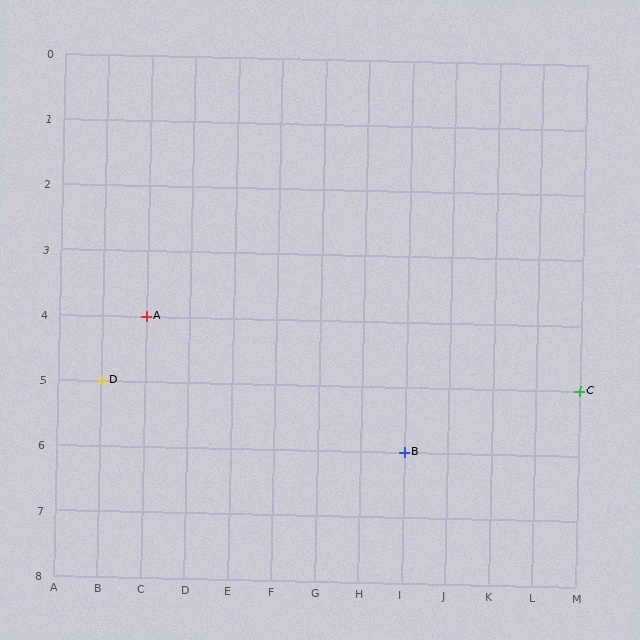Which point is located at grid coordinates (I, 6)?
Point B is at (I, 6).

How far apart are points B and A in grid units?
Points B and A are 6 columns and 2 rows apart (about 6.3 grid units diagonally).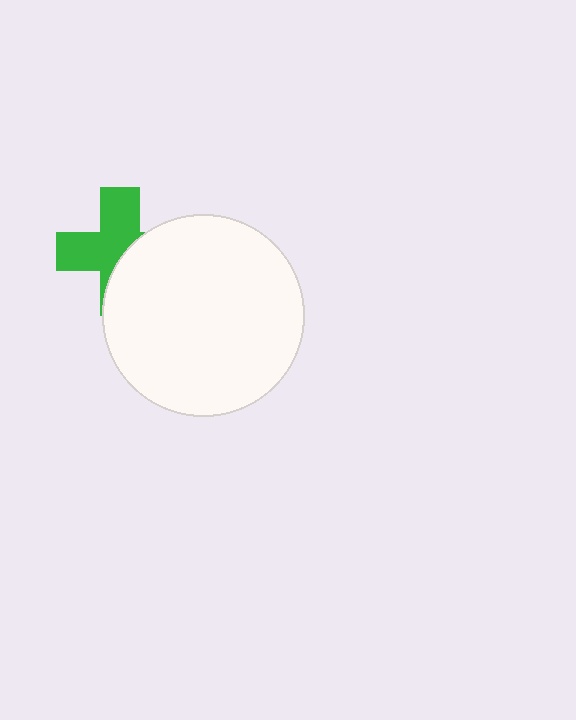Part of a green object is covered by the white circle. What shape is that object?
It is a cross.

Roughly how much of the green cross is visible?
About half of it is visible (roughly 56%).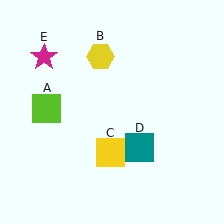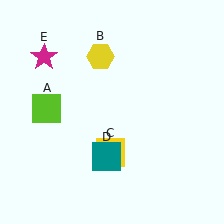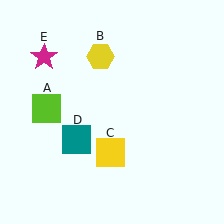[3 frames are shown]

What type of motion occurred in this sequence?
The teal square (object D) rotated clockwise around the center of the scene.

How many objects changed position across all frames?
1 object changed position: teal square (object D).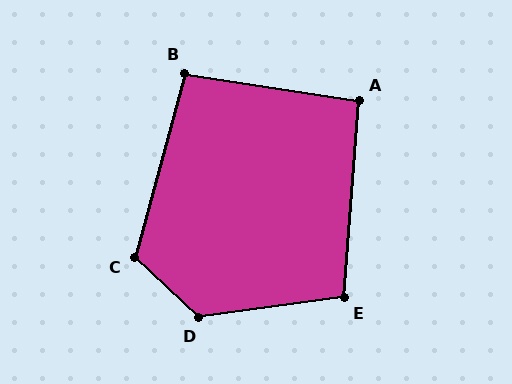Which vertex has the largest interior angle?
D, at approximately 129 degrees.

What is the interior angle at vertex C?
Approximately 118 degrees (obtuse).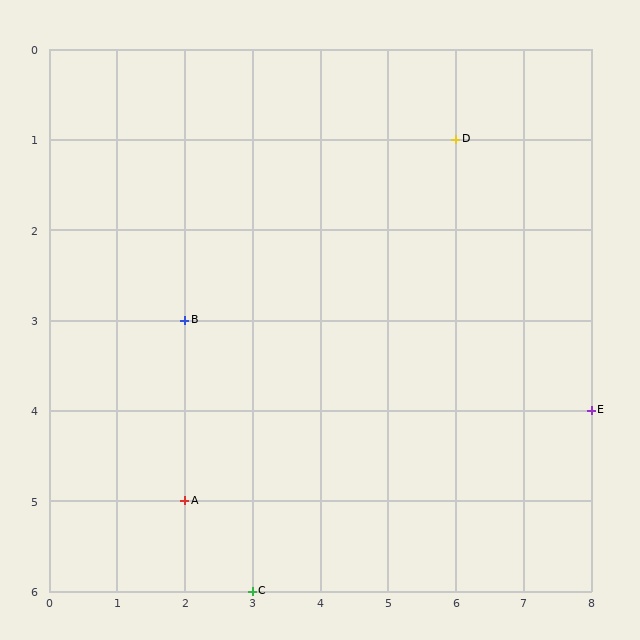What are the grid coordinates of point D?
Point D is at grid coordinates (6, 1).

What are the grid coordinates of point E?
Point E is at grid coordinates (8, 4).